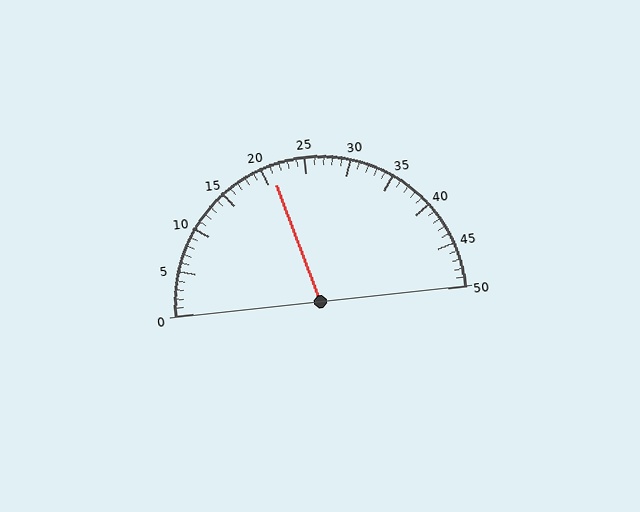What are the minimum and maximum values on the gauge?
The gauge ranges from 0 to 50.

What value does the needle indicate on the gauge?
The needle indicates approximately 21.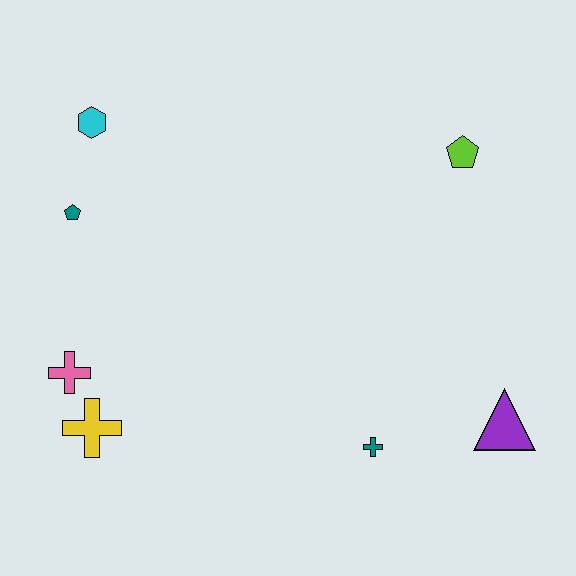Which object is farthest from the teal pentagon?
The purple triangle is farthest from the teal pentagon.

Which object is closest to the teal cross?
The purple triangle is closest to the teal cross.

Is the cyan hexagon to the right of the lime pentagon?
No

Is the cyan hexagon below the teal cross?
No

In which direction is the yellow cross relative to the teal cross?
The yellow cross is to the left of the teal cross.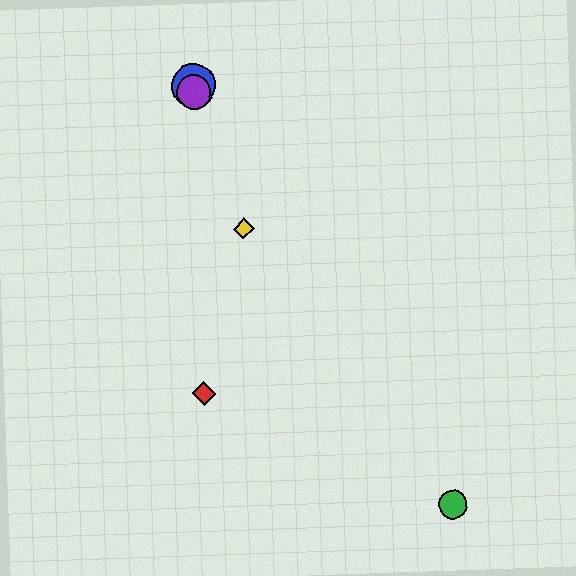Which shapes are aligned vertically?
The red diamond, the blue circle, the purple circle are aligned vertically.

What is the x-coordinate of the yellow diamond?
The yellow diamond is at x≈244.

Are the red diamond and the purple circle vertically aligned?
Yes, both are at x≈204.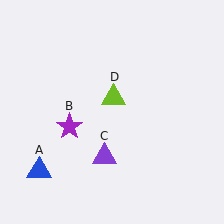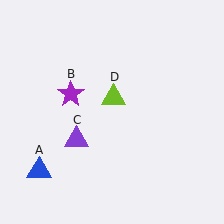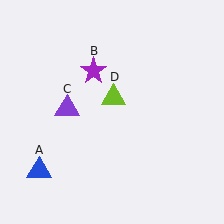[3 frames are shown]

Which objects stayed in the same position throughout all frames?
Blue triangle (object A) and lime triangle (object D) remained stationary.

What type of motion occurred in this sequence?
The purple star (object B), purple triangle (object C) rotated clockwise around the center of the scene.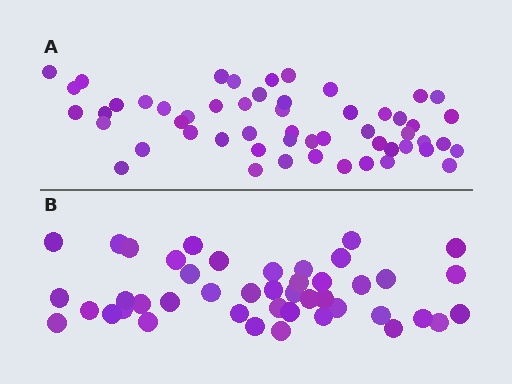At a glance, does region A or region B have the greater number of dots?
Region A (the top region) has more dots.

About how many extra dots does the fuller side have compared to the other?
Region A has roughly 10 or so more dots than region B.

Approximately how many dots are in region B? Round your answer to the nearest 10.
About 40 dots. (The exact count is 44, which rounds to 40.)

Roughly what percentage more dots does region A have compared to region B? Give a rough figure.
About 25% more.